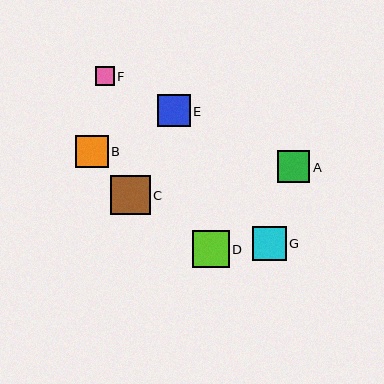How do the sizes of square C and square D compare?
Square C and square D are approximately the same size.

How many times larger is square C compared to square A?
Square C is approximately 1.2 times the size of square A.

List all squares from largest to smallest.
From largest to smallest: C, D, G, B, A, E, F.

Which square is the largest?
Square C is the largest with a size of approximately 40 pixels.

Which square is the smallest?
Square F is the smallest with a size of approximately 19 pixels.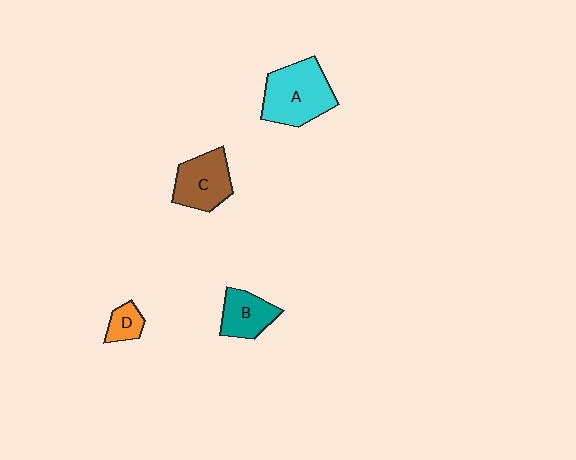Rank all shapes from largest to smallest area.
From largest to smallest: A (cyan), C (brown), B (teal), D (orange).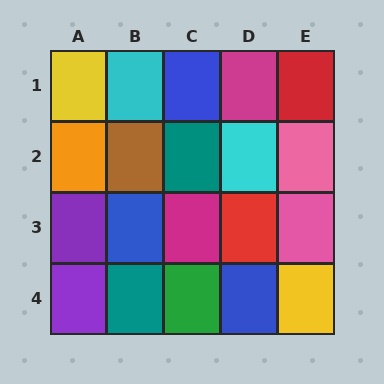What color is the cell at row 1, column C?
Blue.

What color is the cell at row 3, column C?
Magenta.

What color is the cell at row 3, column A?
Purple.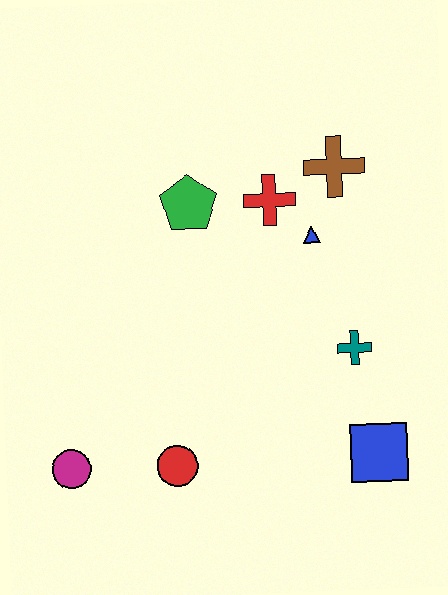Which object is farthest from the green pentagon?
The blue square is farthest from the green pentagon.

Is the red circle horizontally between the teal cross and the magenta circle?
Yes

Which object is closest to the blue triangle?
The red cross is closest to the blue triangle.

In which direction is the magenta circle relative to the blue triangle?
The magenta circle is to the left of the blue triangle.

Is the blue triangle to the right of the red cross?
Yes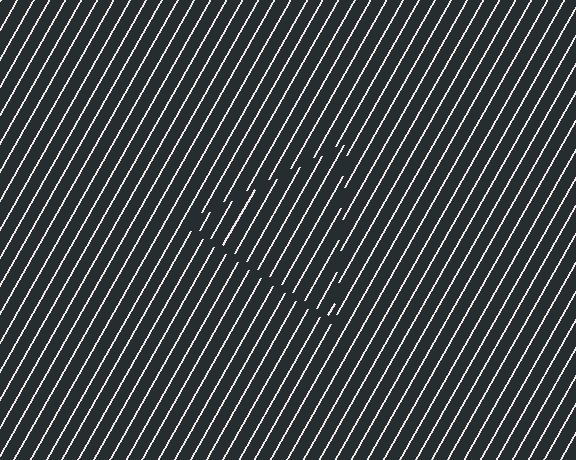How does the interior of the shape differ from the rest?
The interior of the shape contains the same grating, shifted by half a period — the contour is defined by the phase discontinuity where line-ends from the inner and outer gratings abut.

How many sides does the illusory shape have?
3 sides — the line-ends trace a triangle.